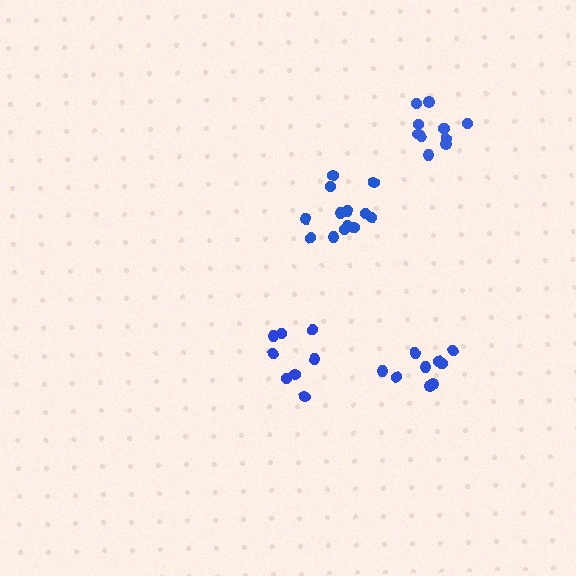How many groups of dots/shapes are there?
There are 4 groups.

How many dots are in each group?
Group 1: 11 dots, Group 2: 13 dots, Group 3: 8 dots, Group 4: 9 dots (41 total).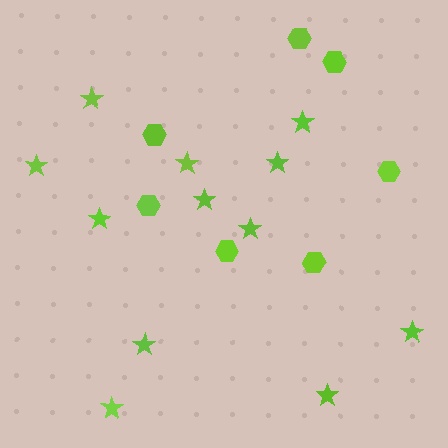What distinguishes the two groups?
There are 2 groups: one group of stars (12) and one group of hexagons (7).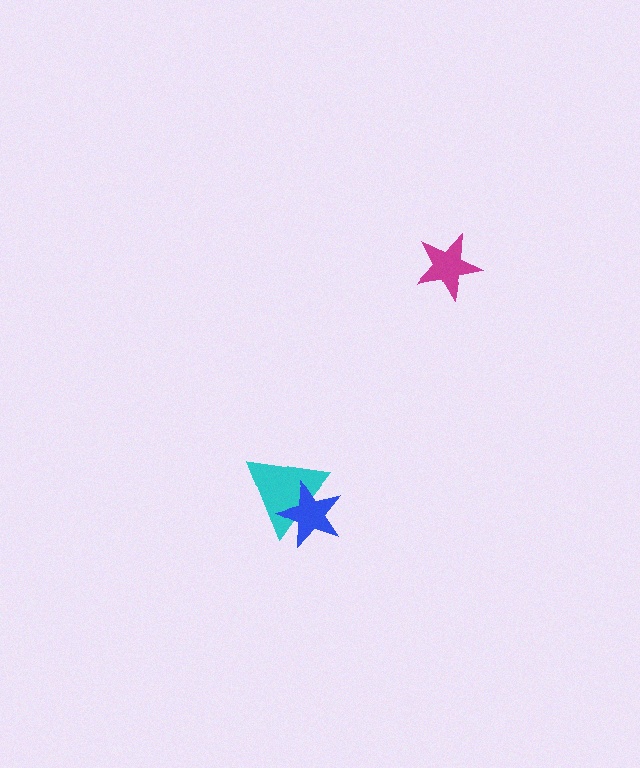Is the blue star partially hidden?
No, no other shape covers it.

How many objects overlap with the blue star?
1 object overlaps with the blue star.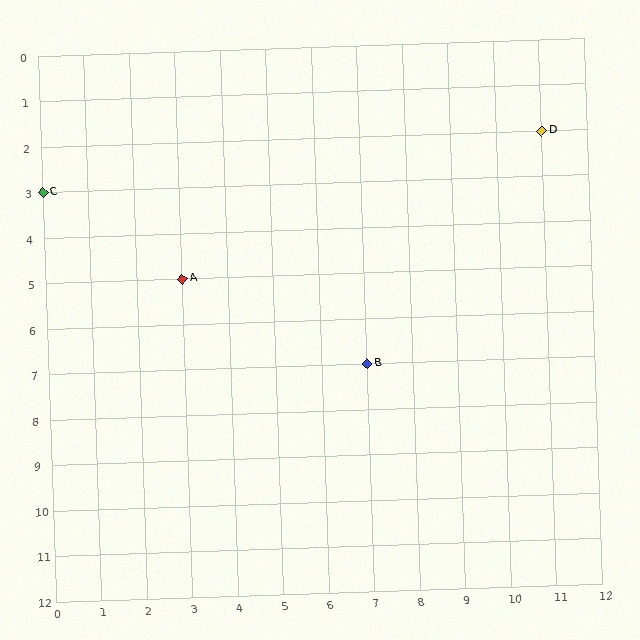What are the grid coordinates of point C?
Point C is at grid coordinates (0, 3).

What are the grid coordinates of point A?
Point A is at grid coordinates (3, 5).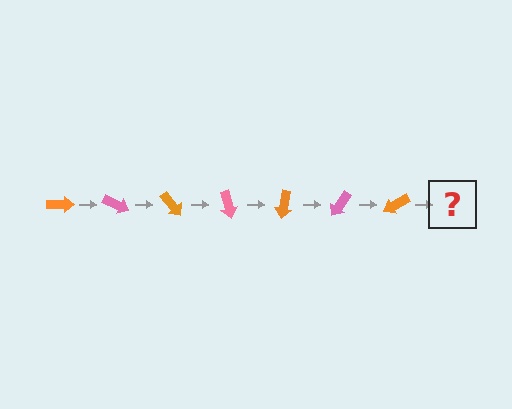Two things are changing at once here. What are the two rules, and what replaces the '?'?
The two rules are that it rotates 25 degrees each step and the color cycles through orange and pink. The '?' should be a pink arrow, rotated 175 degrees from the start.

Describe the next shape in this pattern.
It should be a pink arrow, rotated 175 degrees from the start.